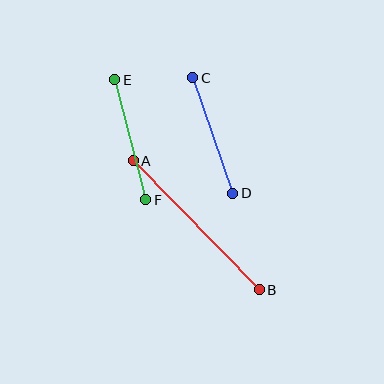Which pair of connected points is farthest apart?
Points A and B are farthest apart.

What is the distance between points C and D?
The distance is approximately 123 pixels.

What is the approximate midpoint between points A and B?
The midpoint is at approximately (196, 225) pixels.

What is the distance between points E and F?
The distance is approximately 124 pixels.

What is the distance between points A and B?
The distance is approximately 180 pixels.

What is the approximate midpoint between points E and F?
The midpoint is at approximately (130, 140) pixels.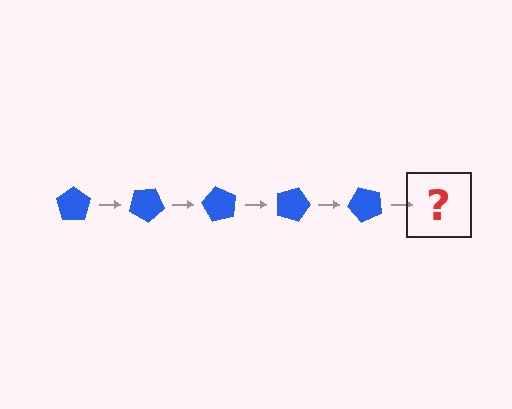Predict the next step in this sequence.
The next step is a blue pentagon rotated 150 degrees.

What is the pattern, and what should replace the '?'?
The pattern is that the pentagon rotates 30 degrees each step. The '?' should be a blue pentagon rotated 150 degrees.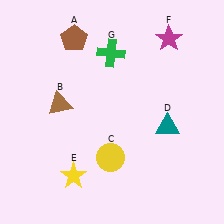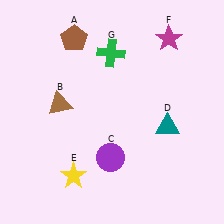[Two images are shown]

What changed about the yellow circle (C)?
In Image 1, C is yellow. In Image 2, it changed to purple.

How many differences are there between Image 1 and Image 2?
There is 1 difference between the two images.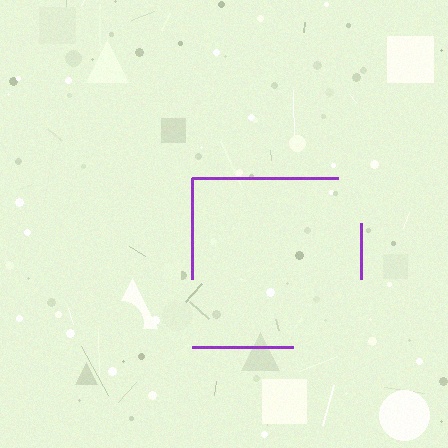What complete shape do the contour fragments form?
The contour fragments form a square.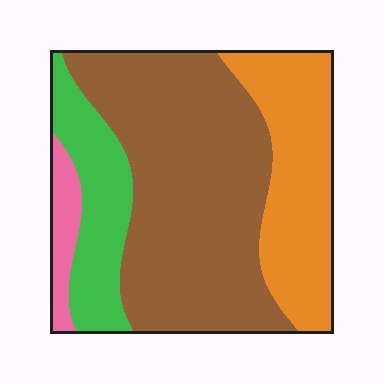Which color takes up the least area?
Pink, at roughly 5%.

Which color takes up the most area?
Brown, at roughly 50%.